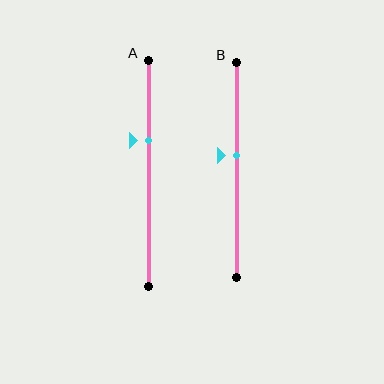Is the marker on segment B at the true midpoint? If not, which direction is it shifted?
No, the marker on segment B is shifted upward by about 7% of the segment length.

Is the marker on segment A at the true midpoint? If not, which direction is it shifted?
No, the marker on segment A is shifted upward by about 15% of the segment length.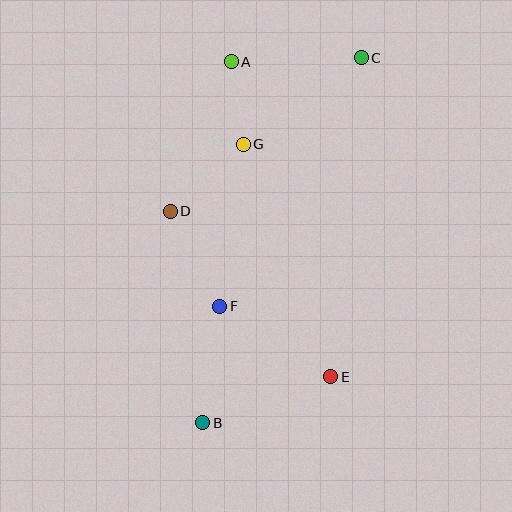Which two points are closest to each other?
Points A and G are closest to each other.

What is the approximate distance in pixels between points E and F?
The distance between E and F is approximately 131 pixels.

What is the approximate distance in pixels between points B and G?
The distance between B and G is approximately 282 pixels.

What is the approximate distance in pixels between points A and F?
The distance between A and F is approximately 244 pixels.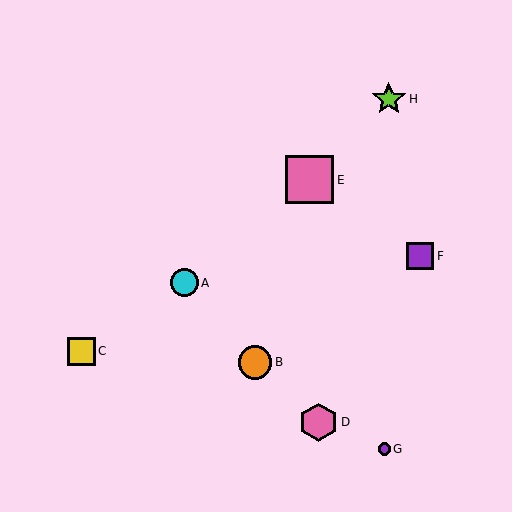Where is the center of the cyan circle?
The center of the cyan circle is at (184, 283).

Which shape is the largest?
The pink square (labeled E) is the largest.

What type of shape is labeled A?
Shape A is a cyan circle.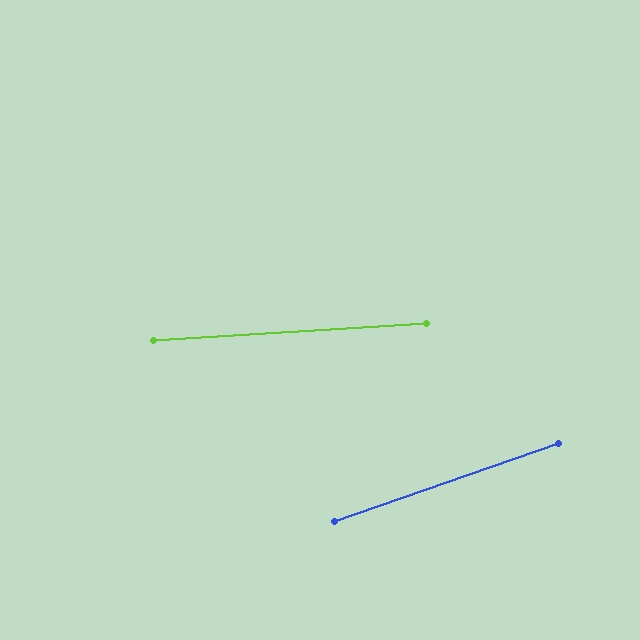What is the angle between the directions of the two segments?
Approximately 15 degrees.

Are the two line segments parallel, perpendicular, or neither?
Neither parallel nor perpendicular — they differ by about 15°.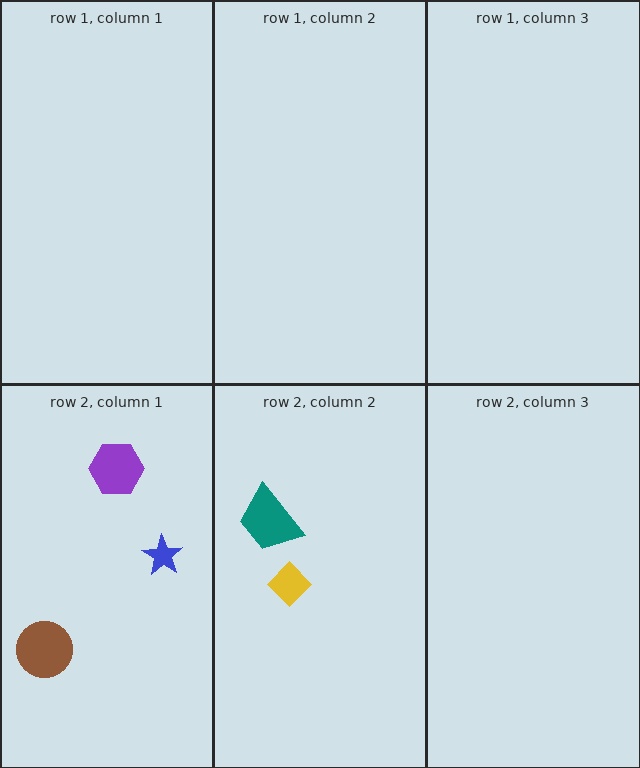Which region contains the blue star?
The row 2, column 1 region.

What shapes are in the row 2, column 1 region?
The purple hexagon, the blue star, the brown circle.